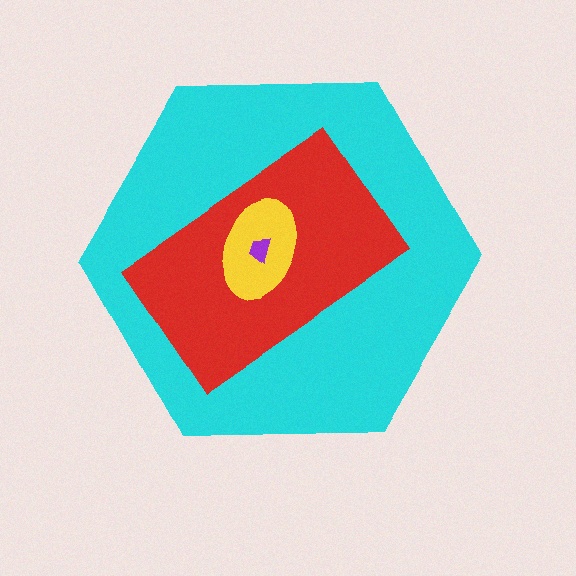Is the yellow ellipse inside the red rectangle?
Yes.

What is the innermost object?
The purple trapezoid.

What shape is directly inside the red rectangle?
The yellow ellipse.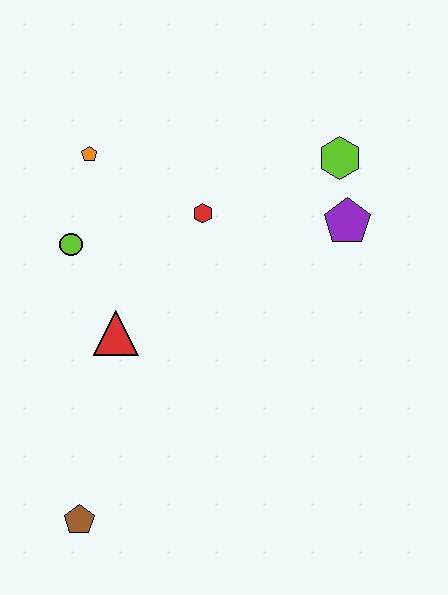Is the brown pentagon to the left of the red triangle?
Yes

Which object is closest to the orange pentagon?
The lime circle is closest to the orange pentagon.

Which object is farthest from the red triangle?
The lime hexagon is farthest from the red triangle.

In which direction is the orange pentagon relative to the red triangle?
The orange pentagon is above the red triangle.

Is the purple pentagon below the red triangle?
No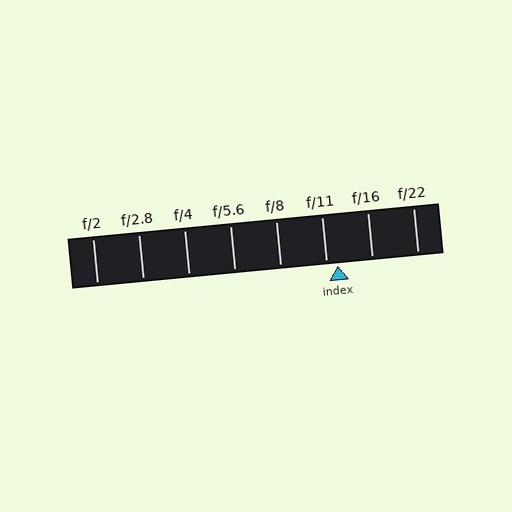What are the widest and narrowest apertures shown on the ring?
The widest aperture shown is f/2 and the narrowest is f/22.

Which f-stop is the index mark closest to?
The index mark is closest to f/11.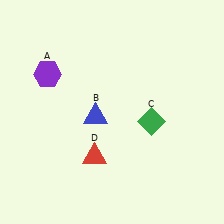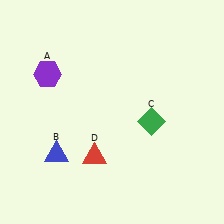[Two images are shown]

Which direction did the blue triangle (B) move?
The blue triangle (B) moved left.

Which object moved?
The blue triangle (B) moved left.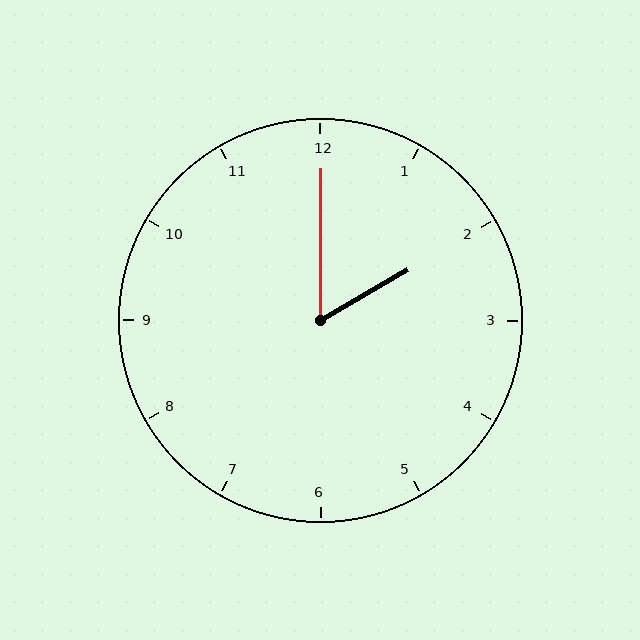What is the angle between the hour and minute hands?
Approximately 60 degrees.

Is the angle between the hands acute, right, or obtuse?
It is acute.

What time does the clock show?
2:00.